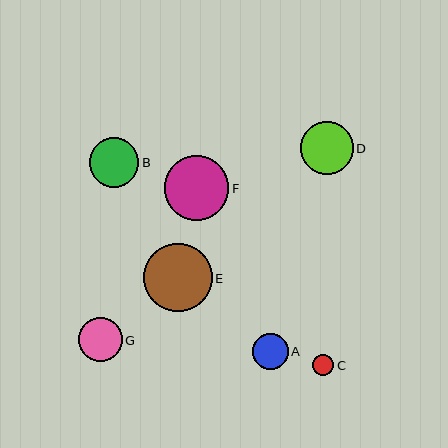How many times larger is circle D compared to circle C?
Circle D is approximately 2.5 times the size of circle C.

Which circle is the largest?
Circle E is the largest with a size of approximately 68 pixels.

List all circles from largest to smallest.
From largest to smallest: E, F, D, B, G, A, C.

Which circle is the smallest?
Circle C is the smallest with a size of approximately 21 pixels.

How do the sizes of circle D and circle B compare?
Circle D and circle B are approximately the same size.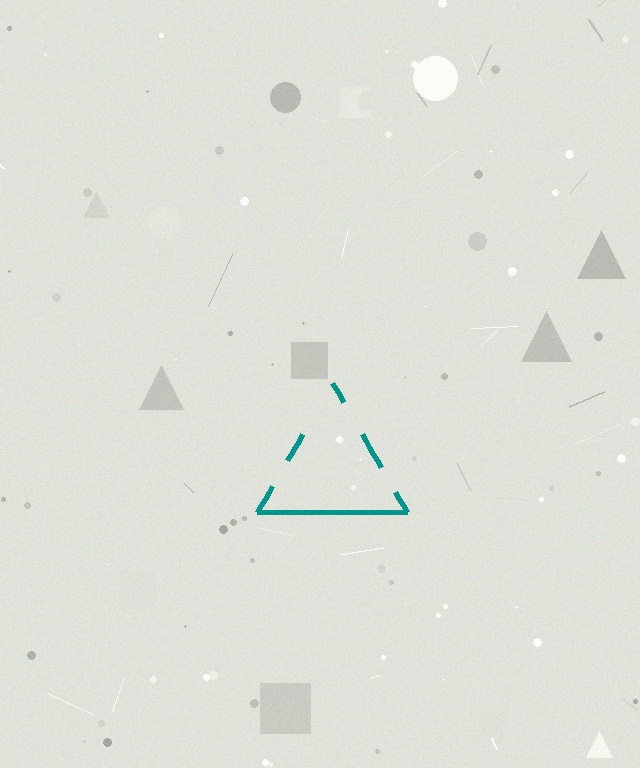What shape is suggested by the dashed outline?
The dashed outline suggests a triangle.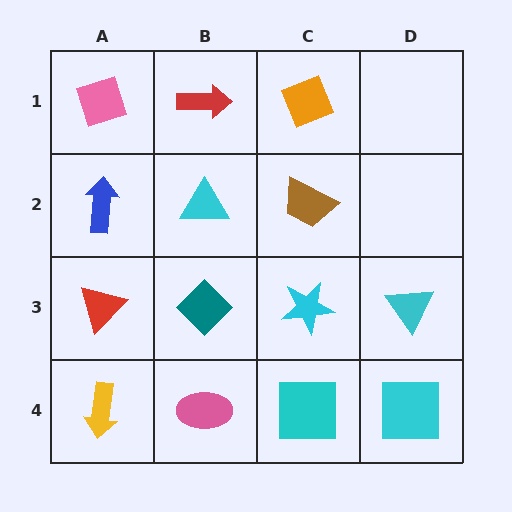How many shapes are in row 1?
3 shapes.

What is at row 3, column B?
A teal diamond.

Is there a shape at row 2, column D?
No, that cell is empty.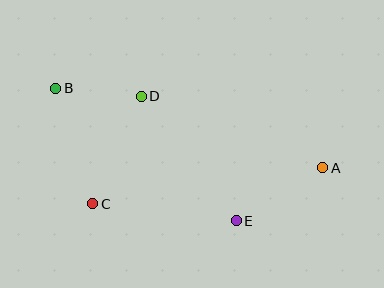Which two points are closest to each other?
Points B and D are closest to each other.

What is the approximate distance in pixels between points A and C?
The distance between A and C is approximately 233 pixels.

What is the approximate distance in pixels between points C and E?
The distance between C and E is approximately 145 pixels.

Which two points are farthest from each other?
Points A and B are farthest from each other.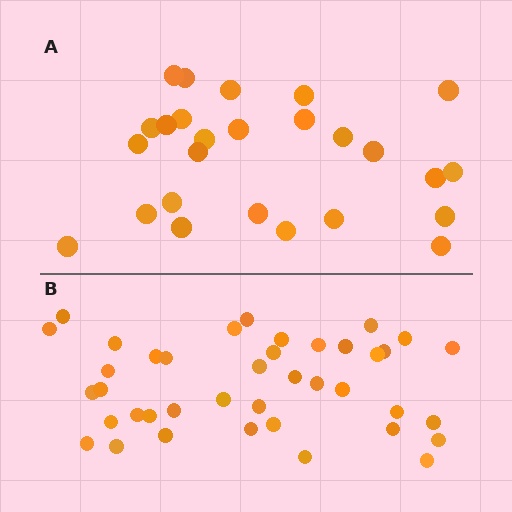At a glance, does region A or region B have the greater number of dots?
Region B (the bottom region) has more dots.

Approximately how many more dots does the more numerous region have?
Region B has approximately 15 more dots than region A.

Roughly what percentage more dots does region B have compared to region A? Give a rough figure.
About 55% more.